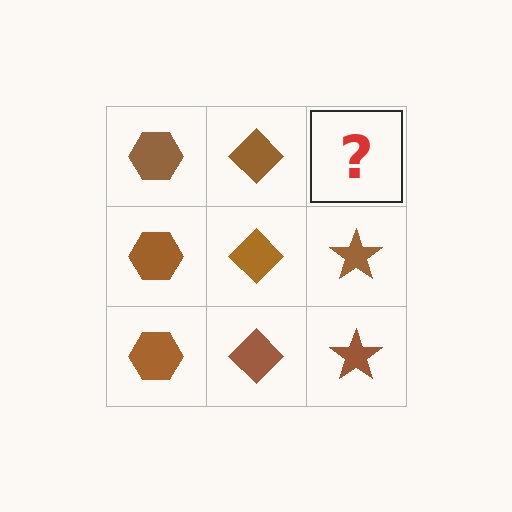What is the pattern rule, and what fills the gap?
The rule is that each column has a consistent shape. The gap should be filled with a brown star.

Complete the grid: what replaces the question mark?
The question mark should be replaced with a brown star.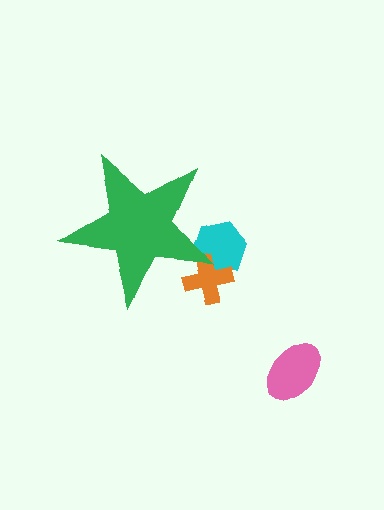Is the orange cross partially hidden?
Yes, the orange cross is partially hidden behind the green star.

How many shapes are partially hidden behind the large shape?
2 shapes are partially hidden.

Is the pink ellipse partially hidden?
No, the pink ellipse is fully visible.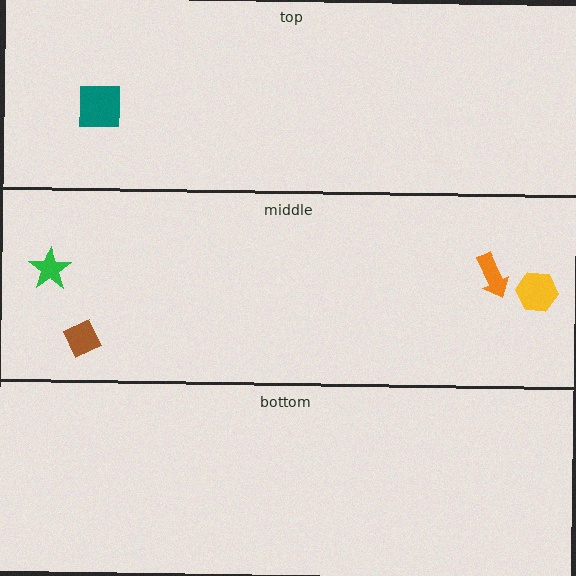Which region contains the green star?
The middle region.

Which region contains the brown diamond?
The middle region.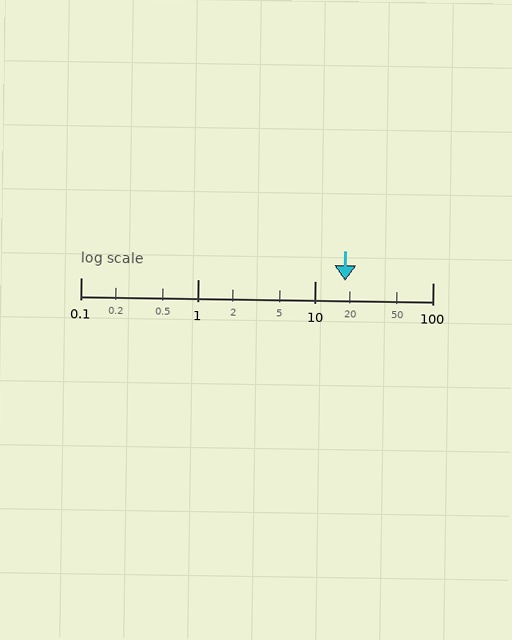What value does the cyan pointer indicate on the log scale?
The pointer indicates approximately 18.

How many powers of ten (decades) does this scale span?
The scale spans 3 decades, from 0.1 to 100.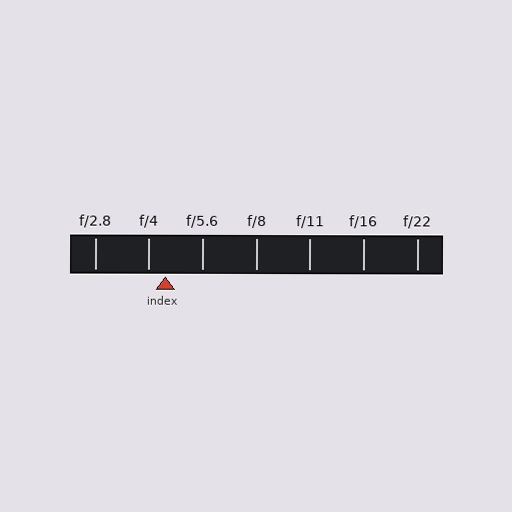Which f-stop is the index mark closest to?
The index mark is closest to f/4.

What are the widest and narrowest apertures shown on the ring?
The widest aperture shown is f/2.8 and the narrowest is f/22.